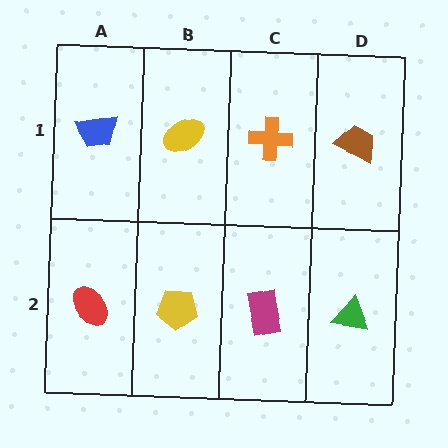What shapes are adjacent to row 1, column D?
A green triangle (row 2, column D), an orange cross (row 1, column C).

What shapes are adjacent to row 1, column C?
A magenta rectangle (row 2, column C), a yellow ellipse (row 1, column B), a brown trapezoid (row 1, column D).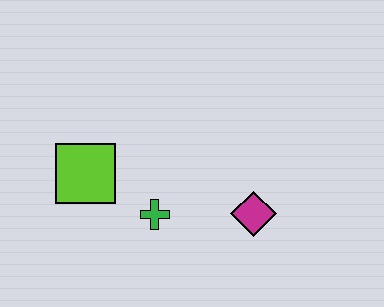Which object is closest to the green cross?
The lime square is closest to the green cross.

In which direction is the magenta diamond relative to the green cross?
The magenta diamond is to the right of the green cross.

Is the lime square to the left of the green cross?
Yes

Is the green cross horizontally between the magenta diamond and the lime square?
Yes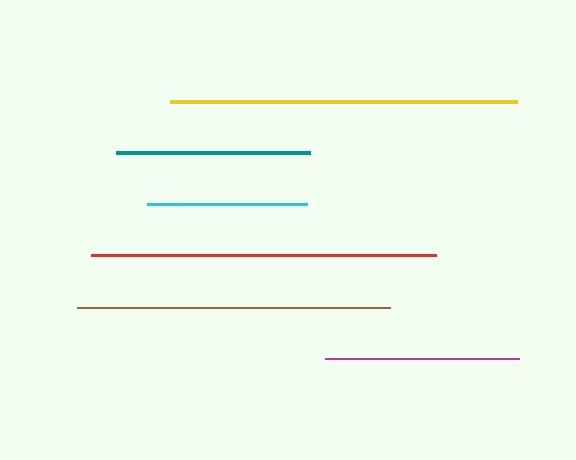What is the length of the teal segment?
The teal segment is approximately 195 pixels long.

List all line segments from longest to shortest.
From longest to shortest: yellow, red, brown, teal, magenta, cyan.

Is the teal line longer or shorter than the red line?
The red line is longer than the teal line.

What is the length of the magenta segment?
The magenta segment is approximately 194 pixels long.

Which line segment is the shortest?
The cyan line is the shortest at approximately 160 pixels.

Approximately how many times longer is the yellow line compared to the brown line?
The yellow line is approximately 1.1 times the length of the brown line.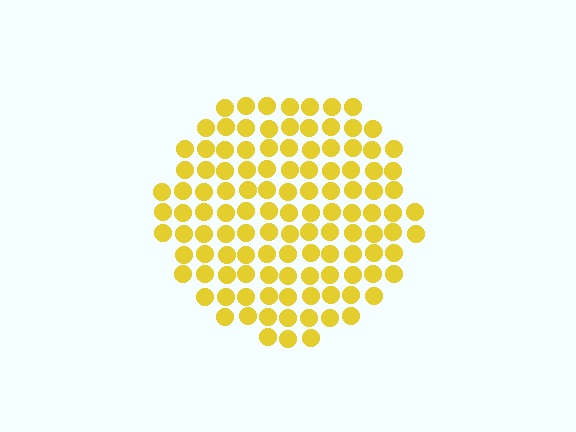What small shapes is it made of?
It is made of small circles.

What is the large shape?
The large shape is a circle.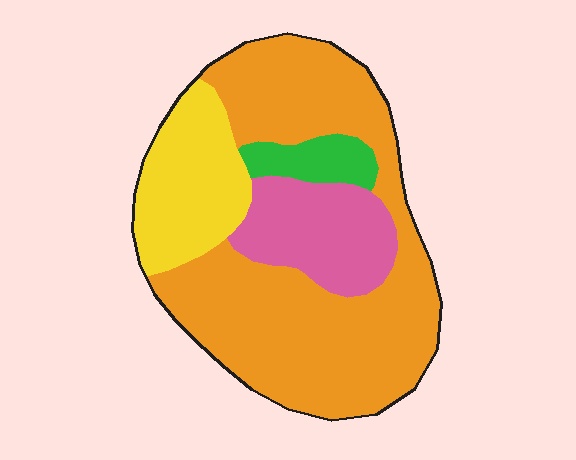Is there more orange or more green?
Orange.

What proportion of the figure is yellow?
Yellow covers about 20% of the figure.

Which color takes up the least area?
Green, at roughly 5%.